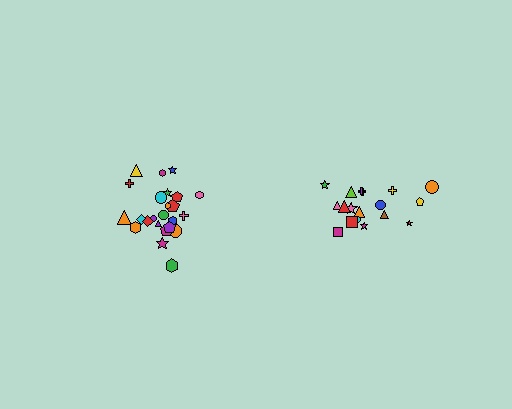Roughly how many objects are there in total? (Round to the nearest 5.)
Roughly 45 objects in total.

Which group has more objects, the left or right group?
The left group.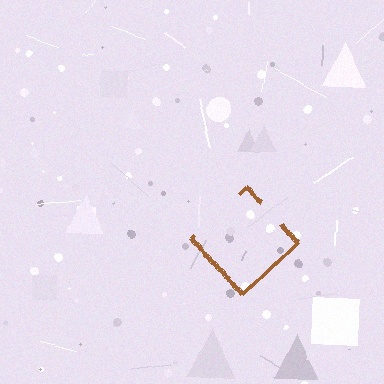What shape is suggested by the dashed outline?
The dashed outline suggests a diamond.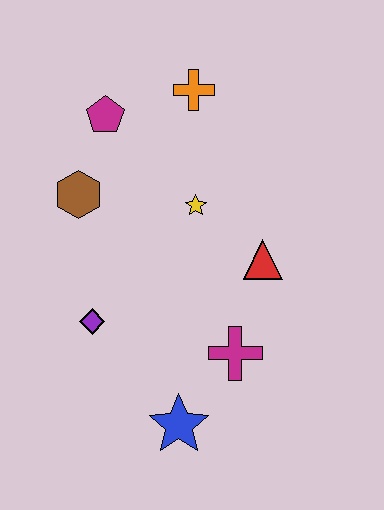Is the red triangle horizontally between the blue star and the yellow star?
No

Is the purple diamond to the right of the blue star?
No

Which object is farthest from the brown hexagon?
The blue star is farthest from the brown hexagon.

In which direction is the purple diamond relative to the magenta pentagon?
The purple diamond is below the magenta pentagon.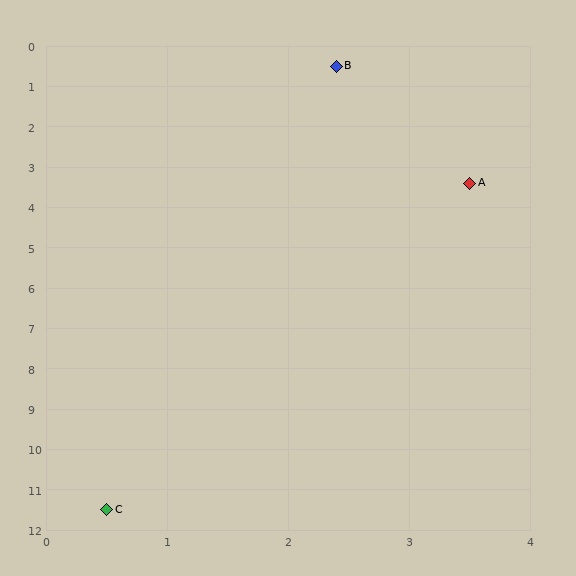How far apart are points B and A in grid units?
Points B and A are about 3.1 grid units apart.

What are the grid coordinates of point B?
Point B is at approximately (2.4, 0.5).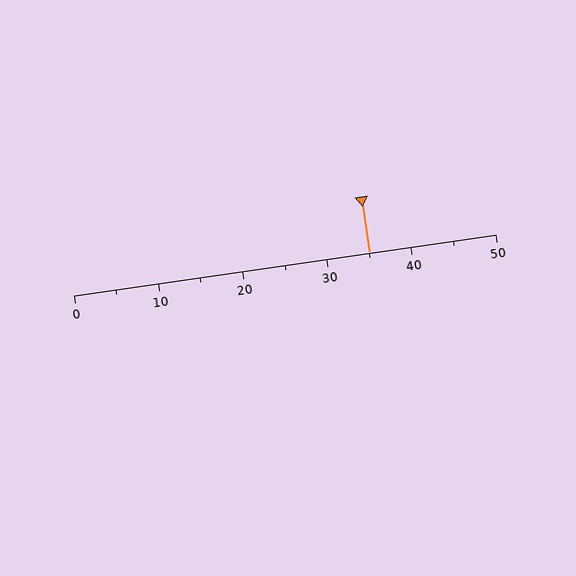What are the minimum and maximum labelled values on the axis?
The axis runs from 0 to 50.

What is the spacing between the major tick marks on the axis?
The major ticks are spaced 10 apart.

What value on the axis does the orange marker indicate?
The marker indicates approximately 35.